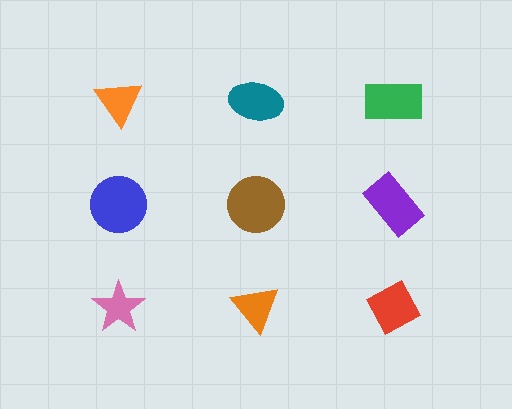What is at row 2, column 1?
A blue circle.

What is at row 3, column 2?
An orange triangle.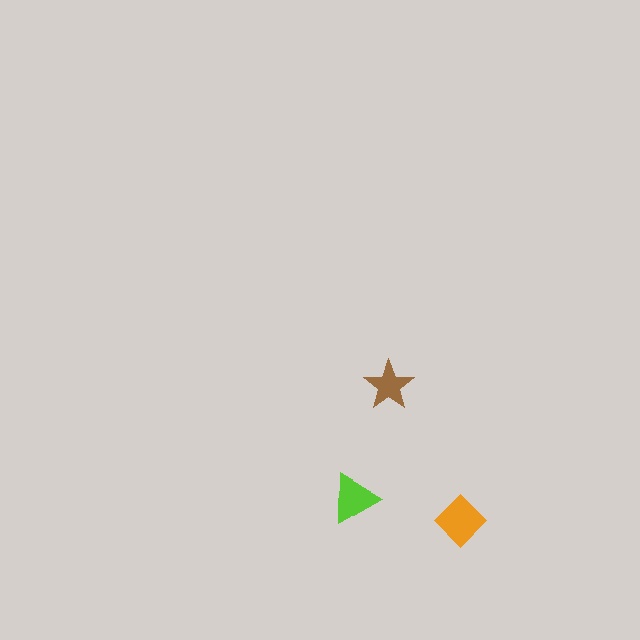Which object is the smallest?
The brown star.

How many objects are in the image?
There are 3 objects in the image.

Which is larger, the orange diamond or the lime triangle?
The orange diamond.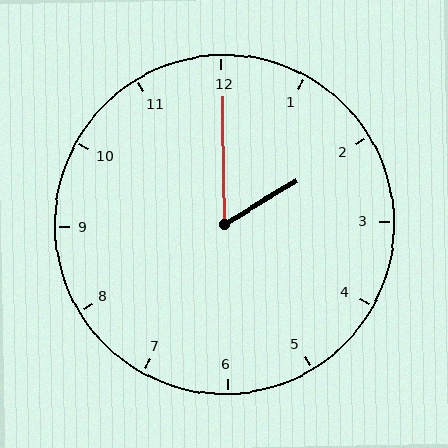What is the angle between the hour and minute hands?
Approximately 60 degrees.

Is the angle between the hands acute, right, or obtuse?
It is acute.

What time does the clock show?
2:00.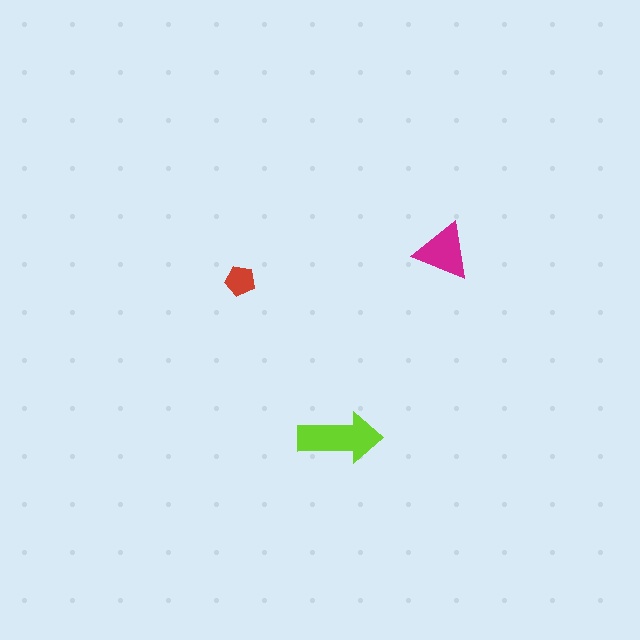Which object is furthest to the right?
The magenta triangle is rightmost.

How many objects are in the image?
There are 3 objects in the image.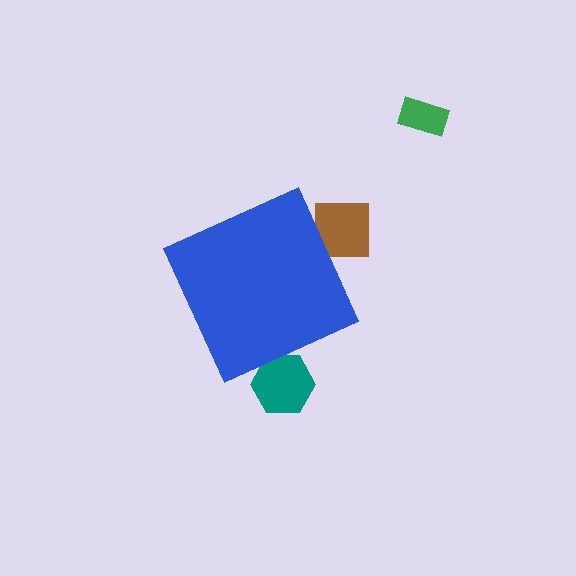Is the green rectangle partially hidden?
No, the green rectangle is fully visible.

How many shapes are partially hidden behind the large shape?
2 shapes are partially hidden.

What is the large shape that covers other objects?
A blue diamond.